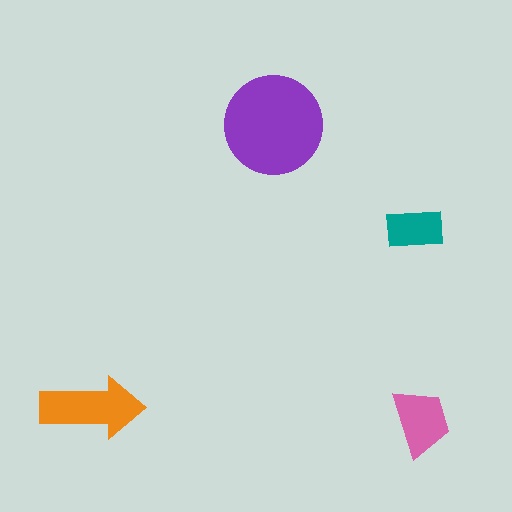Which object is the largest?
The purple circle.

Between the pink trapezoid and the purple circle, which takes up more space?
The purple circle.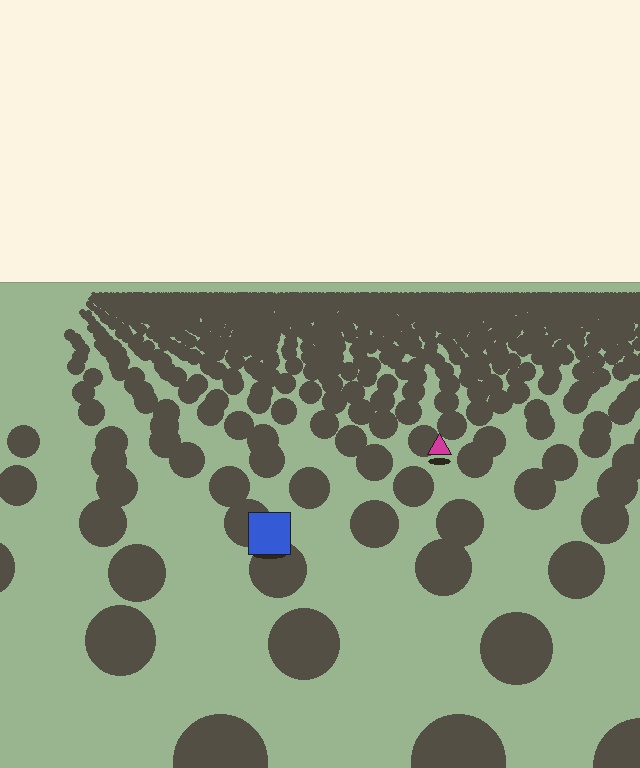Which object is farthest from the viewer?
The magenta triangle is farthest from the viewer. It appears smaller and the ground texture around it is denser.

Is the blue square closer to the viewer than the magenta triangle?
Yes. The blue square is closer — you can tell from the texture gradient: the ground texture is coarser near it.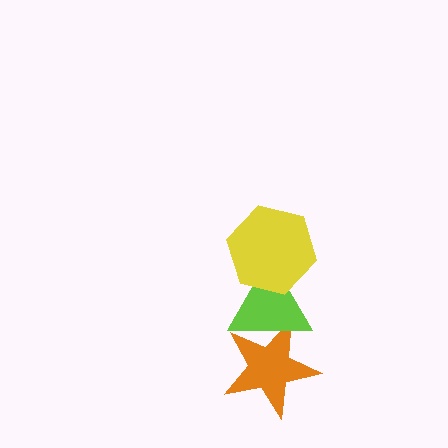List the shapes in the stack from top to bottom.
From top to bottom: the yellow hexagon, the lime triangle, the orange star.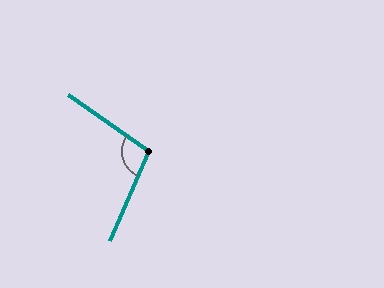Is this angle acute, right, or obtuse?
It is obtuse.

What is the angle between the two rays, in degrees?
Approximately 102 degrees.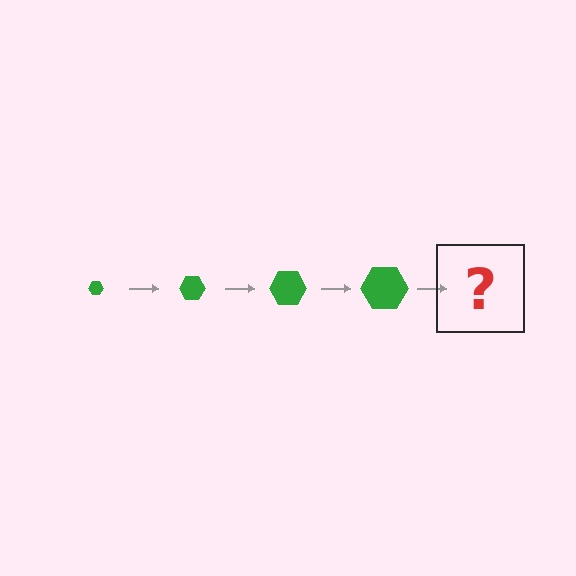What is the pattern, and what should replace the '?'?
The pattern is that the hexagon gets progressively larger each step. The '?' should be a green hexagon, larger than the previous one.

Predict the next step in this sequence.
The next step is a green hexagon, larger than the previous one.